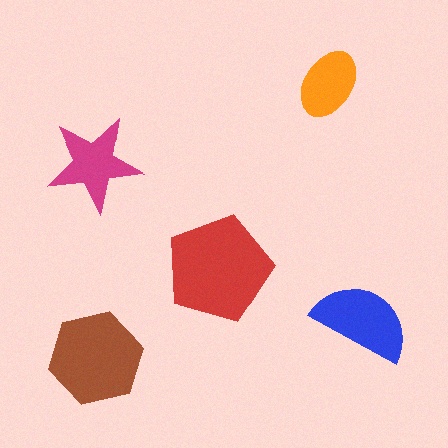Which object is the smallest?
The orange ellipse.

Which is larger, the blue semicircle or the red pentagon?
The red pentagon.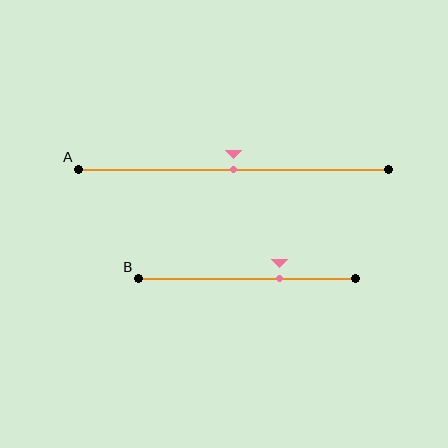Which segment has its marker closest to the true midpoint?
Segment A has its marker closest to the true midpoint.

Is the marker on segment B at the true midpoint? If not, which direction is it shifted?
No, the marker on segment B is shifted to the right by about 15% of the segment length.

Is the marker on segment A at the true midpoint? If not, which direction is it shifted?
Yes, the marker on segment A is at the true midpoint.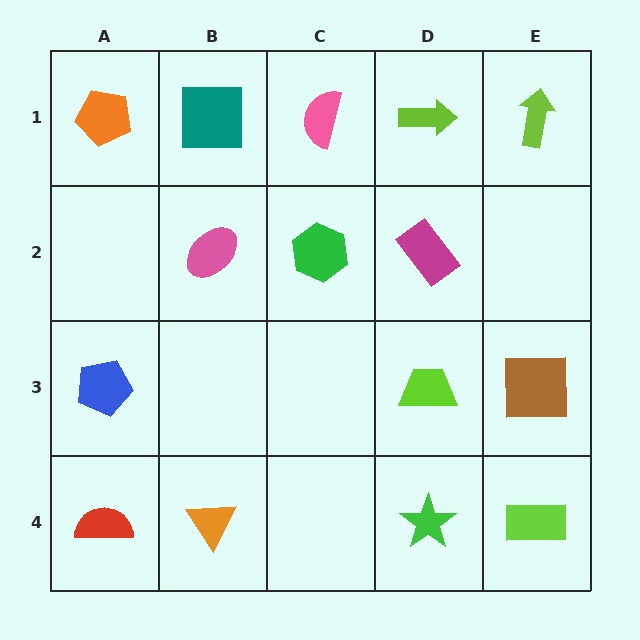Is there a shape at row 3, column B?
No, that cell is empty.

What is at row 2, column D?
A magenta rectangle.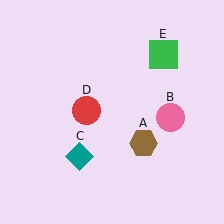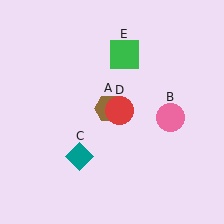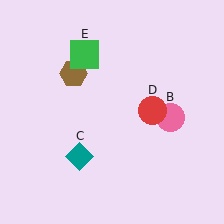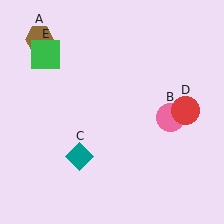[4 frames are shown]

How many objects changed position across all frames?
3 objects changed position: brown hexagon (object A), red circle (object D), green square (object E).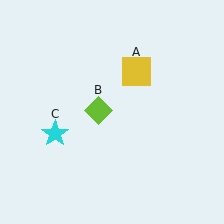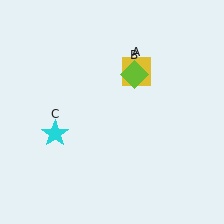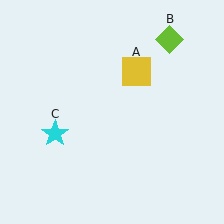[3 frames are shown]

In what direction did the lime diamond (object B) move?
The lime diamond (object B) moved up and to the right.